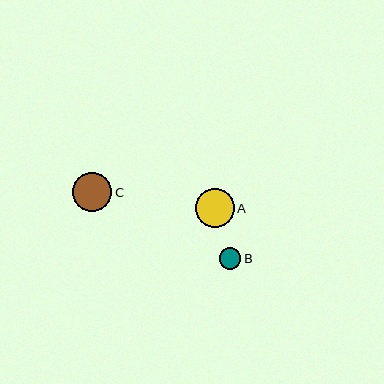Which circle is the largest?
Circle A is the largest with a size of approximately 39 pixels.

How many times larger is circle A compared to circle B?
Circle A is approximately 1.8 times the size of circle B.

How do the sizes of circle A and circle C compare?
Circle A and circle C are approximately the same size.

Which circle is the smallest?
Circle B is the smallest with a size of approximately 22 pixels.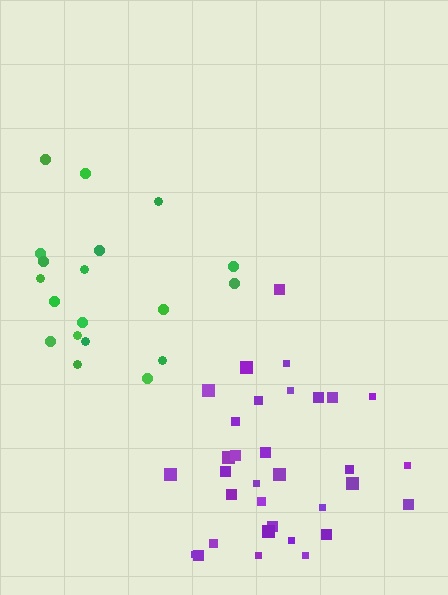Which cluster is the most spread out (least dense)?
Green.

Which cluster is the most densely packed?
Purple.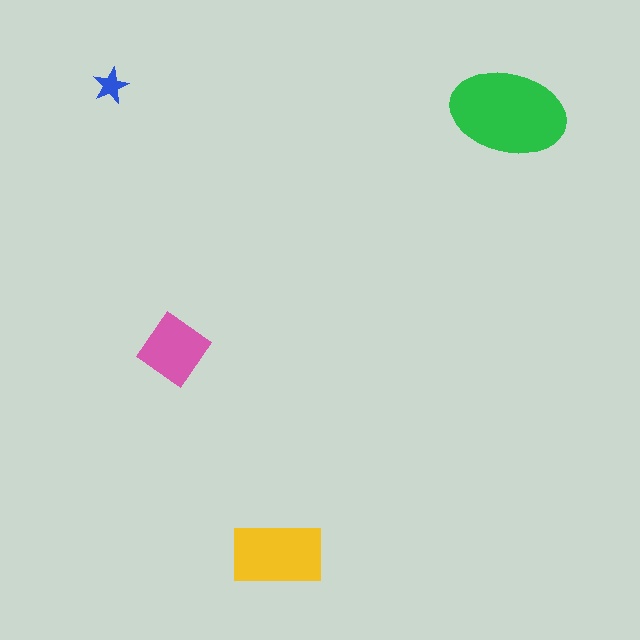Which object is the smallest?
The blue star.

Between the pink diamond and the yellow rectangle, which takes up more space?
The yellow rectangle.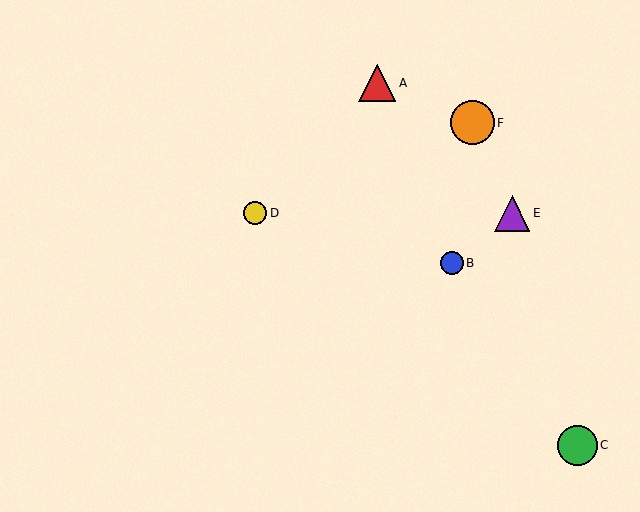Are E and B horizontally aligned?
No, E is at y≈213 and B is at y≈263.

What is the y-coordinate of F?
Object F is at y≈123.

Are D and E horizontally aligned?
Yes, both are at y≈213.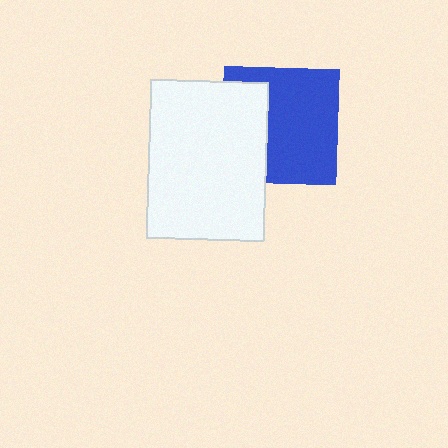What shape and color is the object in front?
The object in front is a white rectangle.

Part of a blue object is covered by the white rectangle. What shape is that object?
It is a square.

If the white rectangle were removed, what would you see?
You would see the complete blue square.